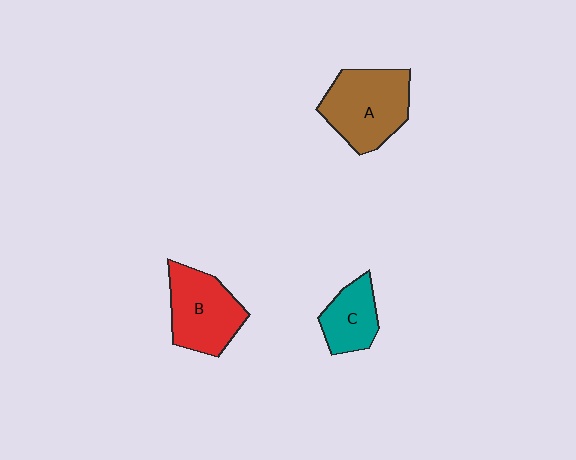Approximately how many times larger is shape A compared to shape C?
Approximately 1.7 times.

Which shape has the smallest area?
Shape C (teal).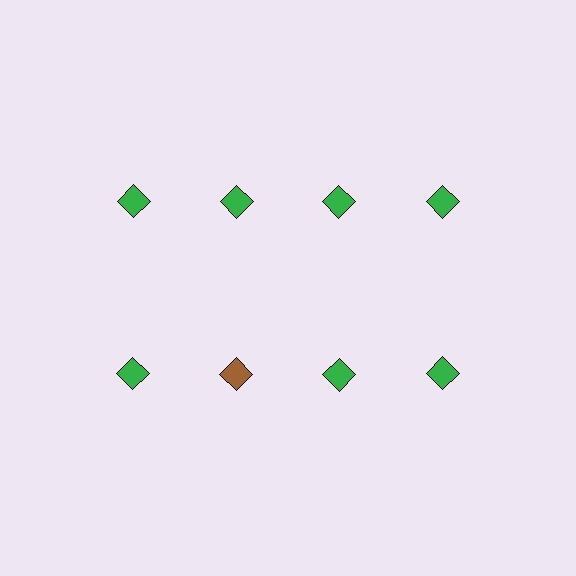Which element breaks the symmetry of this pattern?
The brown diamond in the second row, second from left column breaks the symmetry. All other shapes are green diamonds.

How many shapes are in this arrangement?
There are 8 shapes arranged in a grid pattern.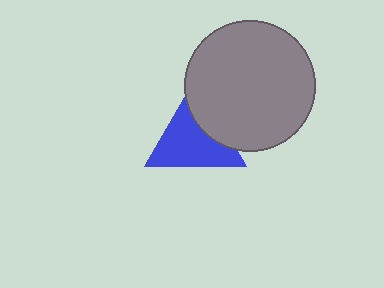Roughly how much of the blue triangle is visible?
Most of it is visible (roughly 70%).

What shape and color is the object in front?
The object in front is a gray circle.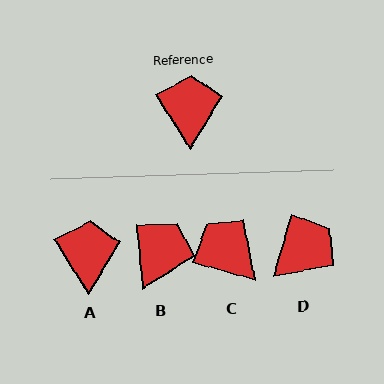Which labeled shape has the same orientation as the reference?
A.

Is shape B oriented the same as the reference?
No, it is off by about 27 degrees.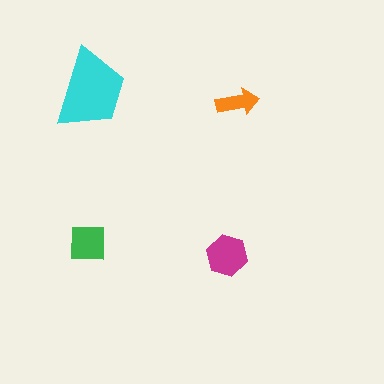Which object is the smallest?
The orange arrow.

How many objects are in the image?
There are 4 objects in the image.